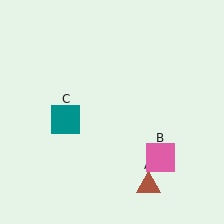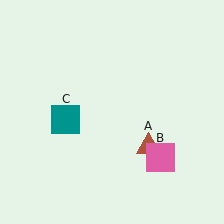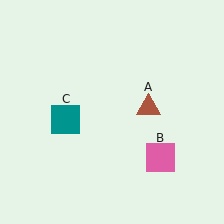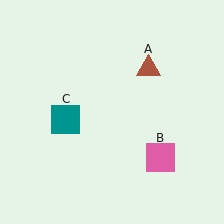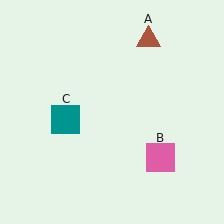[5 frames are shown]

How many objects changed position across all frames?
1 object changed position: brown triangle (object A).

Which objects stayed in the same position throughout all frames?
Pink square (object B) and teal square (object C) remained stationary.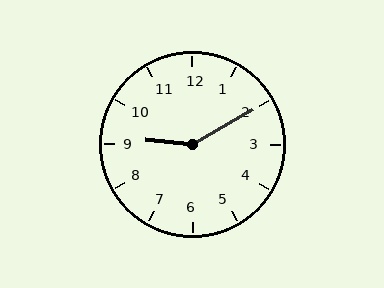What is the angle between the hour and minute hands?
Approximately 145 degrees.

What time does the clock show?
9:10.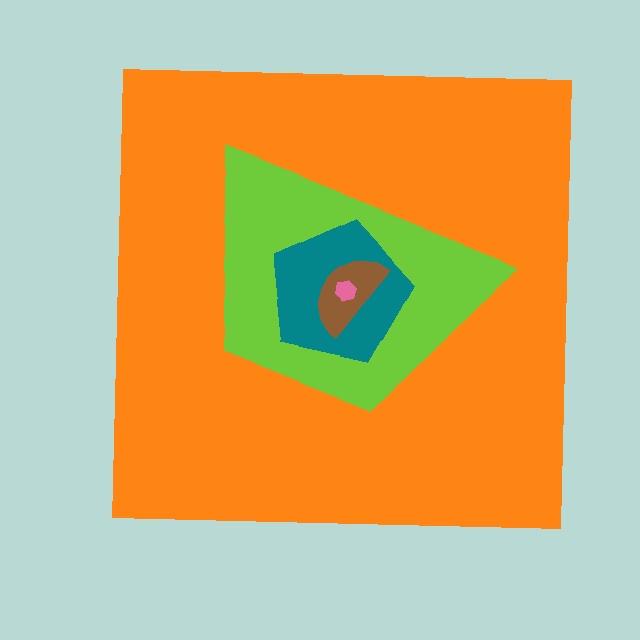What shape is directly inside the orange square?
The lime trapezoid.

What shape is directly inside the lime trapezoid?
The teal pentagon.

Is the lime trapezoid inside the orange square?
Yes.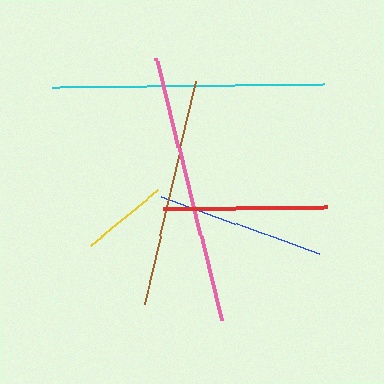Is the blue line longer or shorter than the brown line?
The brown line is longer than the blue line.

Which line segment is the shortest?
The yellow line is the shortest at approximately 87 pixels.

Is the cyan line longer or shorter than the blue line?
The cyan line is longer than the blue line.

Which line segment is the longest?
The cyan line is the longest at approximately 272 pixels.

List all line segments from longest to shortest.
From longest to shortest: cyan, pink, brown, blue, red, yellow.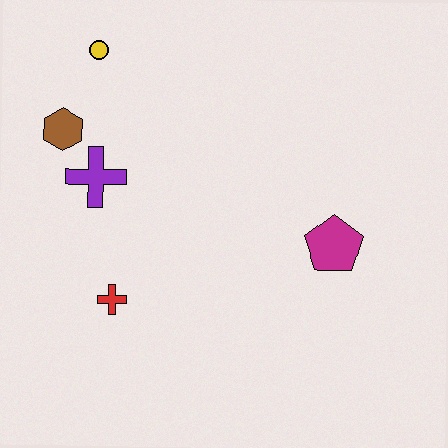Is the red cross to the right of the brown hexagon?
Yes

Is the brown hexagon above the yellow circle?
No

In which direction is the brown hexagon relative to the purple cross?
The brown hexagon is above the purple cross.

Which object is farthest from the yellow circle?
The magenta pentagon is farthest from the yellow circle.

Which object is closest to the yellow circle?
The brown hexagon is closest to the yellow circle.